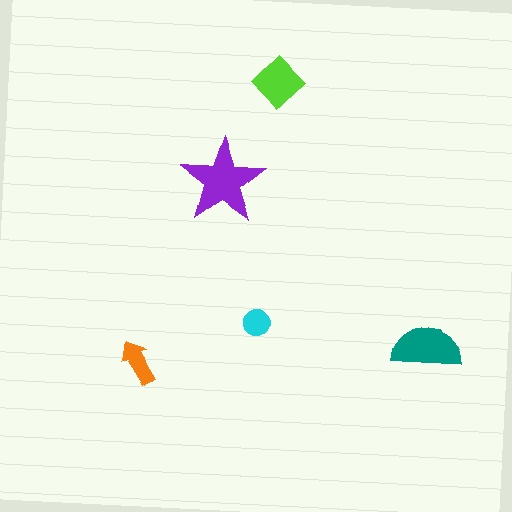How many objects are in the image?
There are 5 objects in the image.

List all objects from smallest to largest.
The cyan circle, the orange arrow, the lime diamond, the teal semicircle, the purple star.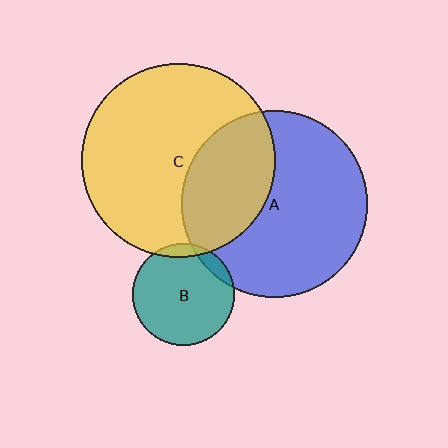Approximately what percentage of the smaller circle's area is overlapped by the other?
Approximately 10%.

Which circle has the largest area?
Circle C (yellow).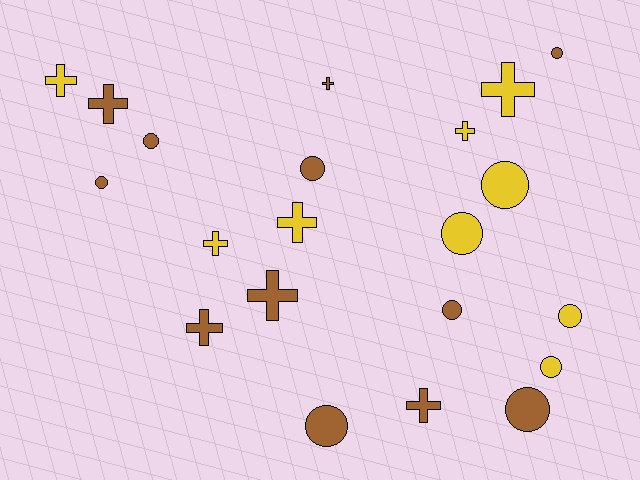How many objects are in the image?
There are 21 objects.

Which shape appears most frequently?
Circle, with 11 objects.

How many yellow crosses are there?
There are 5 yellow crosses.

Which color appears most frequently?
Brown, with 12 objects.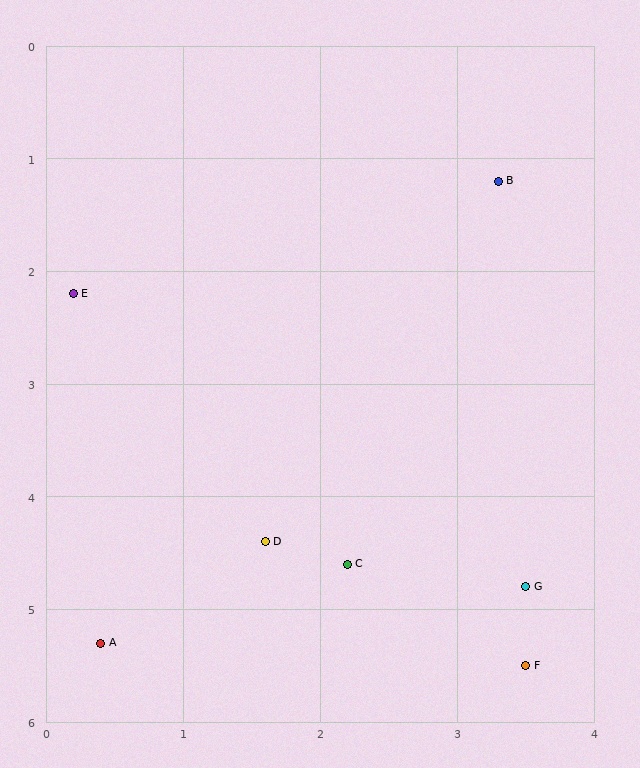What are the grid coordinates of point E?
Point E is at approximately (0.2, 2.2).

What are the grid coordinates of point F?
Point F is at approximately (3.5, 5.5).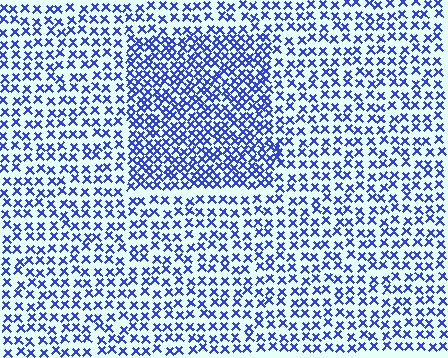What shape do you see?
I see a rectangle.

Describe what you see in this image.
The image contains small blue elements arranged at two different densities. A rectangle-shaped region is visible where the elements are more densely packed than the surrounding area.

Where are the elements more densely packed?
The elements are more densely packed inside the rectangle boundary.